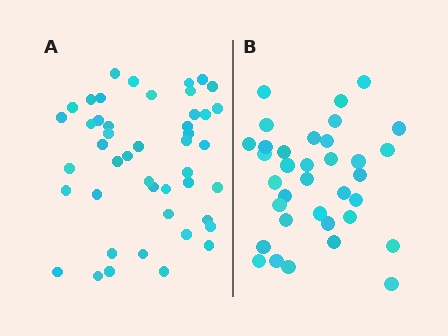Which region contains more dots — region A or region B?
Region A (the left region) has more dots.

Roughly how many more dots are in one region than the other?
Region A has roughly 12 or so more dots than region B.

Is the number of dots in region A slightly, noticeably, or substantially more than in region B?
Region A has noticeably more, but not dramatically so. The ratio is roughly 1.3 to 1.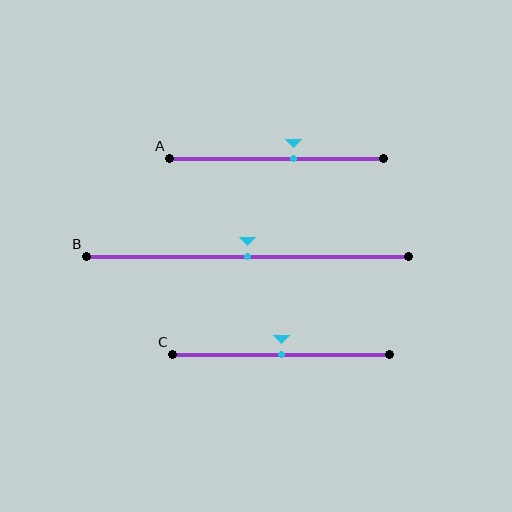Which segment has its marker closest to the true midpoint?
Segment B has its marker closest to the true midpoint.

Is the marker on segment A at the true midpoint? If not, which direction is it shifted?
No, the marker on segment A is shifted to the right by about 8% of the segment length.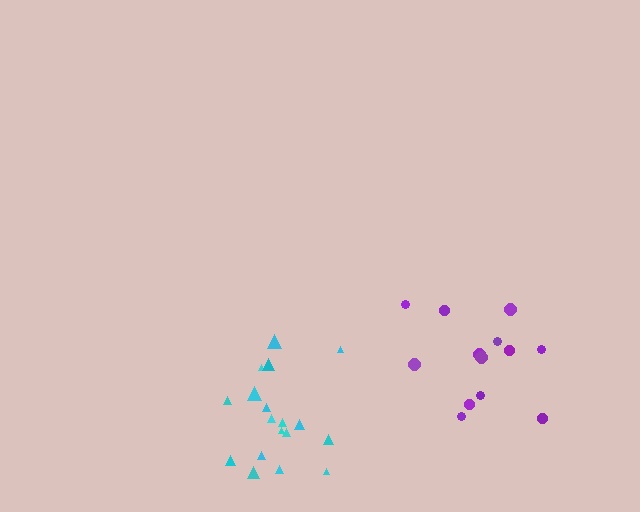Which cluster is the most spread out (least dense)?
Purple.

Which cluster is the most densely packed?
Cyan.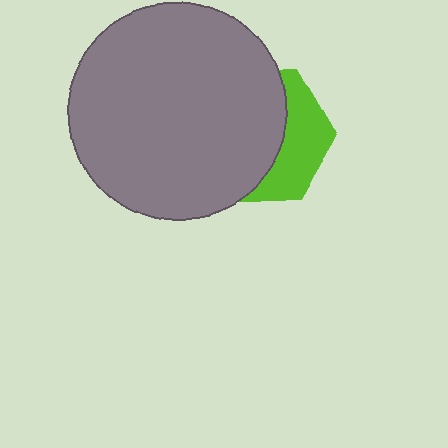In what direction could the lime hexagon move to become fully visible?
The lime hexagon could move right. That would shift it out from behind the gray circle entirely.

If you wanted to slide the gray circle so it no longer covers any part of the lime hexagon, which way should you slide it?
Slide it left — that is the most direct way to separate the two shapes.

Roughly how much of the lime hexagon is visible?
A small part of it is visible (roughly 37%).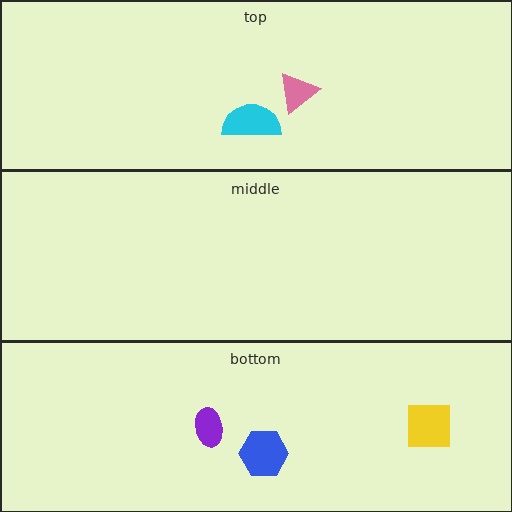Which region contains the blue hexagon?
The bottom region.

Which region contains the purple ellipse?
The bottom region.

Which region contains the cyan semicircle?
The top region.